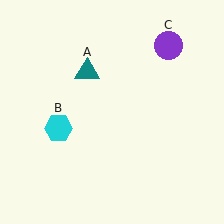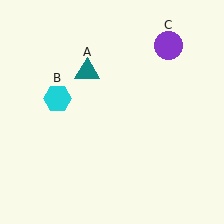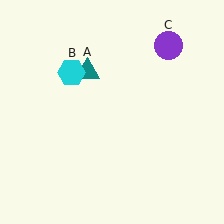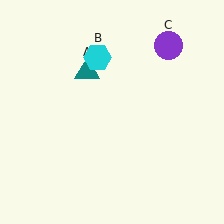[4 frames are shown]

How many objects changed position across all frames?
1 object changed position: cyan hexagon (object B).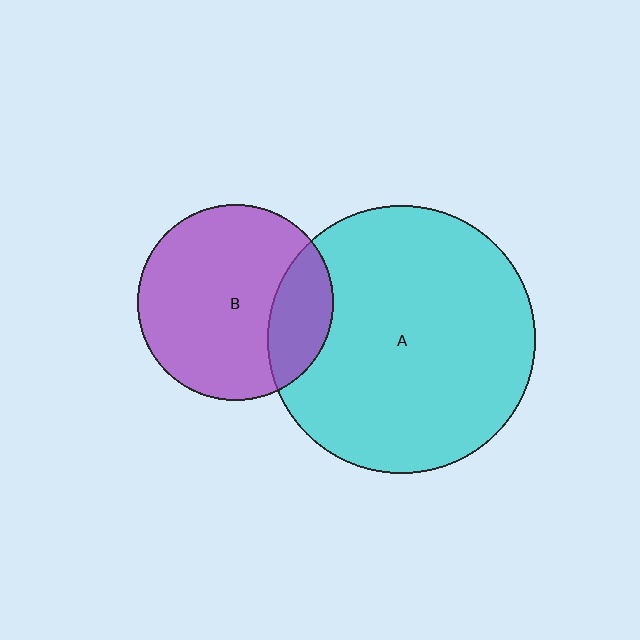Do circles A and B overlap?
Yes.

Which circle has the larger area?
Circle A (cyan).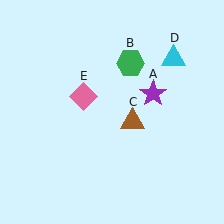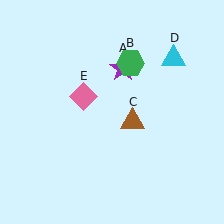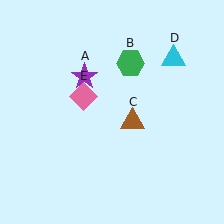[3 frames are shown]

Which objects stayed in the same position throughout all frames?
Green hexagon (object B) and brown triangle (object C) and cyan triangle (object D) and pink diamond (object E) remained stationary.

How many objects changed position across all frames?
1 object changed position: purple star (object A).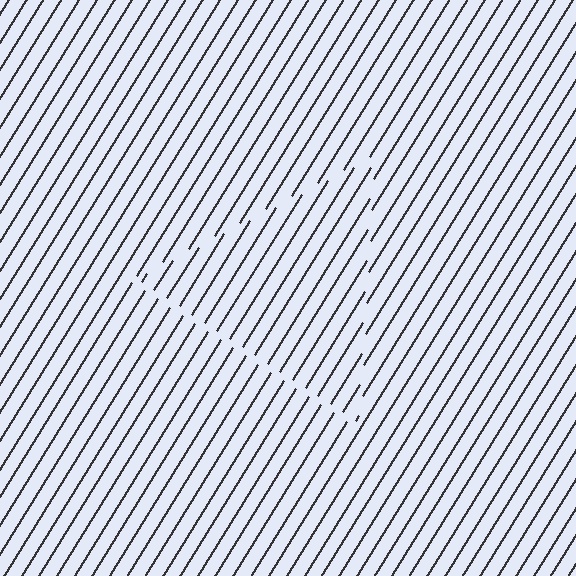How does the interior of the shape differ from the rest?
The interior of the shape contains the same grating, shifted by half a period — the contour is defined by the phase discontinuity where line-ends from the inner and outer gratings abut.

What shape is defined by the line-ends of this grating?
An illusory triangle. The interior of the shape contains the same grating, shifted by half a period — the contour is defined by the phase discontinuity where line-ends from the inner and outer gratings abut.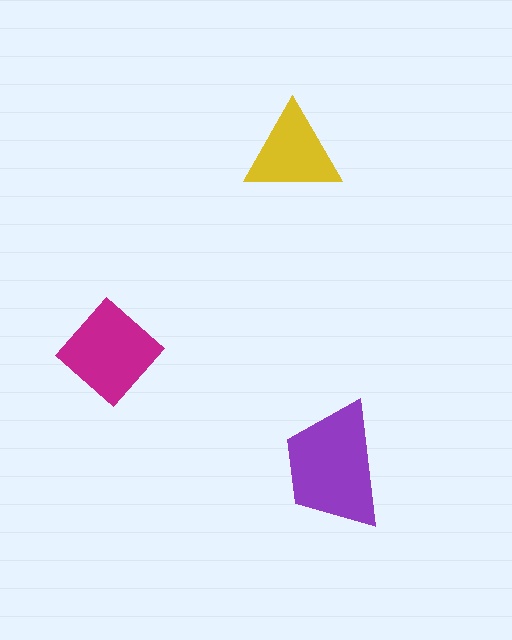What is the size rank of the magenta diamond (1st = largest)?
2nd.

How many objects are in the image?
There are 3 objects in the image.